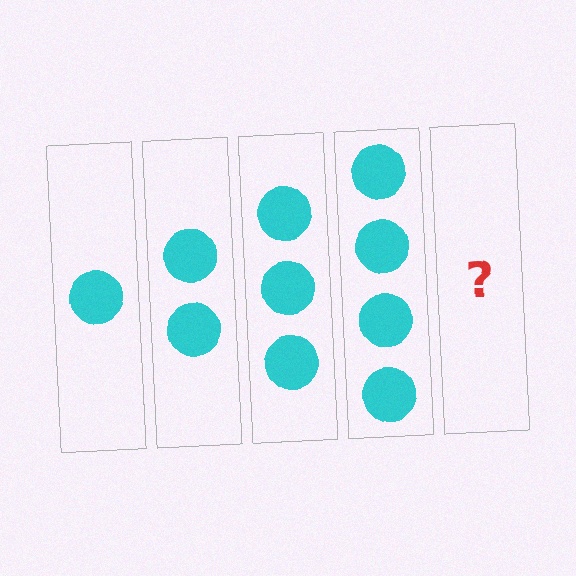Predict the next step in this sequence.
The next step is 5 circles.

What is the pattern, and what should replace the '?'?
The pattern is that each step adds one more circle. The '?' should be 5 circles.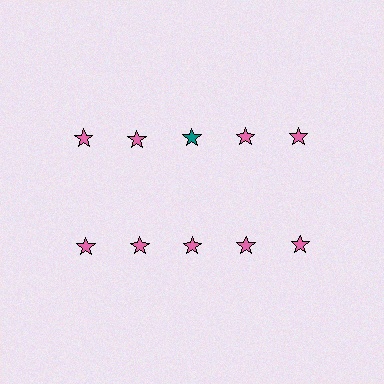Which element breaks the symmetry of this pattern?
The teal star in the top row, center column breaks the symmetry. All other shapes are pink stars.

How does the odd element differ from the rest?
It has a different color: teal instead of pink.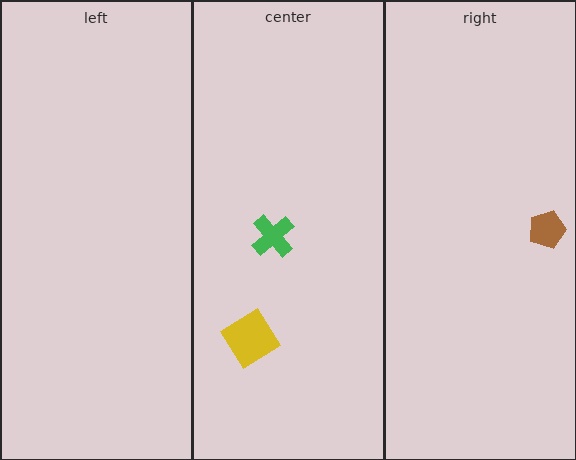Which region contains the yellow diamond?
The center region.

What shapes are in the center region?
The green cross, the yellow diamond.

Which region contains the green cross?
The center region.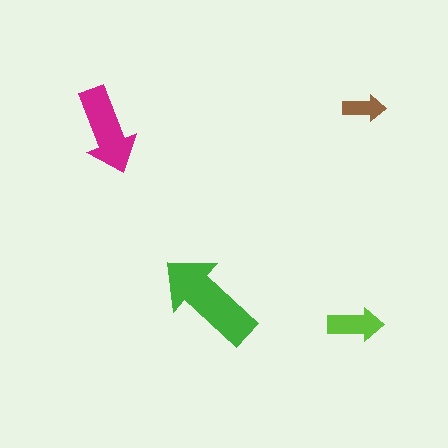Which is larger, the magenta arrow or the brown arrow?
The magenta one.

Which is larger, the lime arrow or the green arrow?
The green one.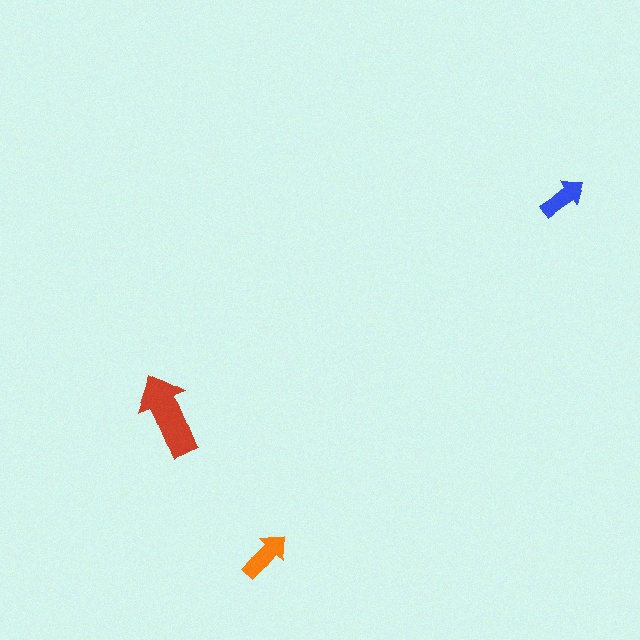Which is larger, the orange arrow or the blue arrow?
The orange one.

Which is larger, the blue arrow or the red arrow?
The red one.